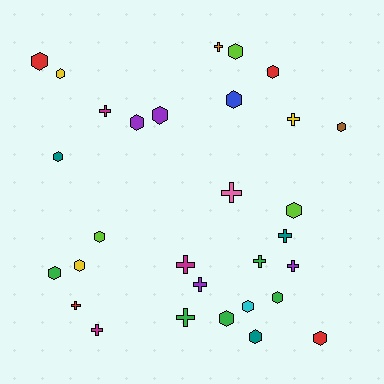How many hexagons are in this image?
There are 18 hexagons.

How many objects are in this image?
There are 30 objects.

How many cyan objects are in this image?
There is 1 cyan object.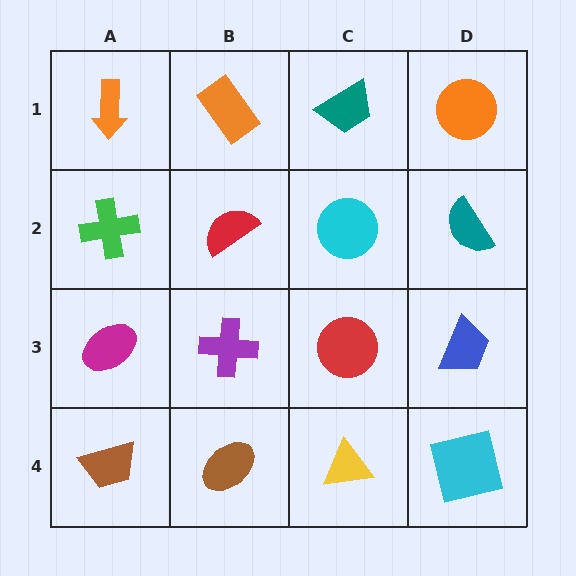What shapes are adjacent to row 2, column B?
An orange rectangle (row 1, column B), a purple cross (row 3, column B), a green cross (row 2, column A), a cyan circle (row 2, column C).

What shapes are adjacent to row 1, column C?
A cyan circle (row 2, column C), an orange rectangle (row 1, column B), an orange circle (row 1, column D).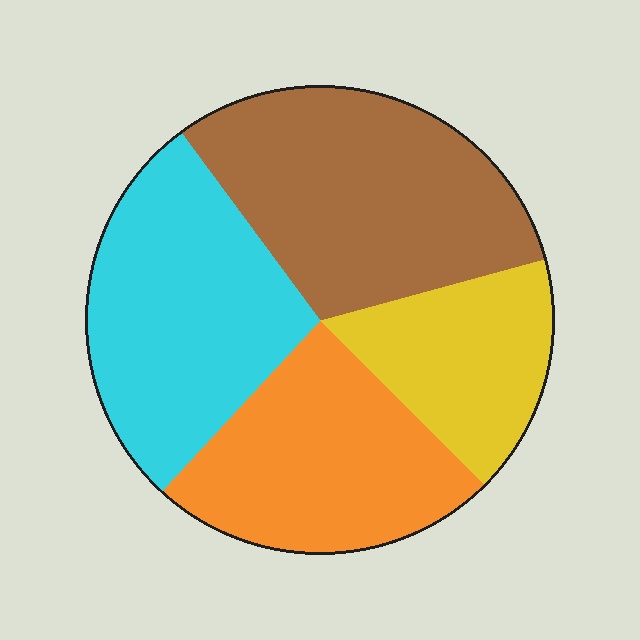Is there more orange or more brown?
Brown.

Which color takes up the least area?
Yellow, at roughly 15%.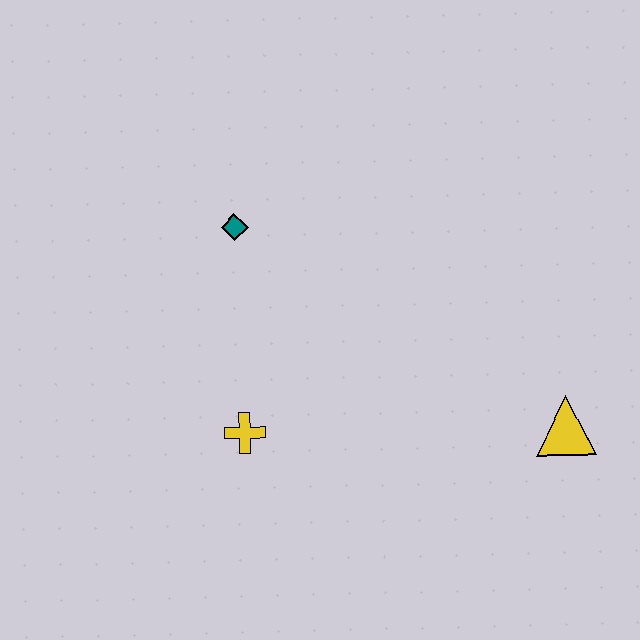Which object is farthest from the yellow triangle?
The teal diamond is farthest from the yellow triangle.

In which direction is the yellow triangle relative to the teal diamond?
The yellow triangle is to the right of the teal diamond.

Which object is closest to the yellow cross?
The teal diamond is closest to the yellow cross.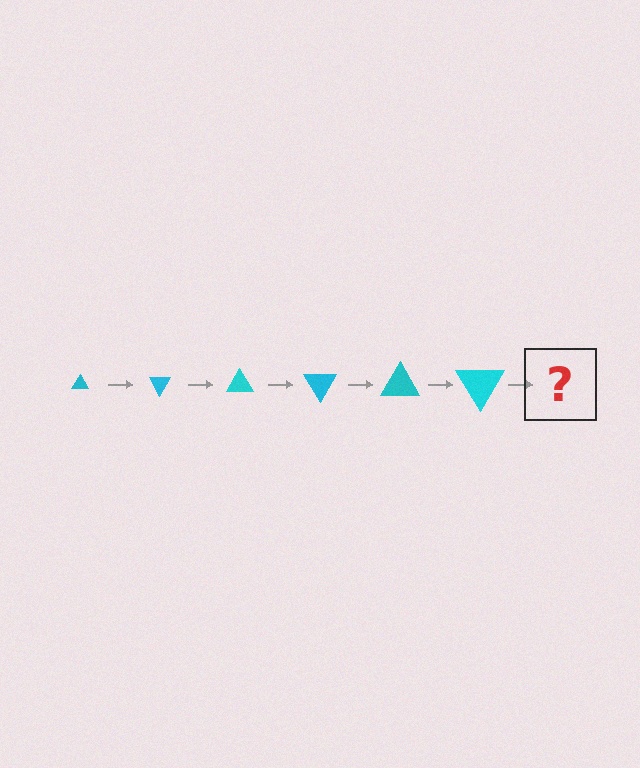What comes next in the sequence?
The next element should be a triangle, larger than the previous one and rotated 360 degrees from the start.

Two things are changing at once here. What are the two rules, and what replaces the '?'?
The two rules are that the triangle grows larger each step and it rotates 60 degrees each step. The '?' should be a triangle, larger than the previous one and rotated 360 degrees from the start.